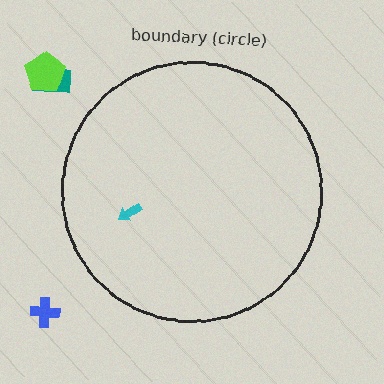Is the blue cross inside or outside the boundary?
Outside.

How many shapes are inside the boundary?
1 inside, 3 outside.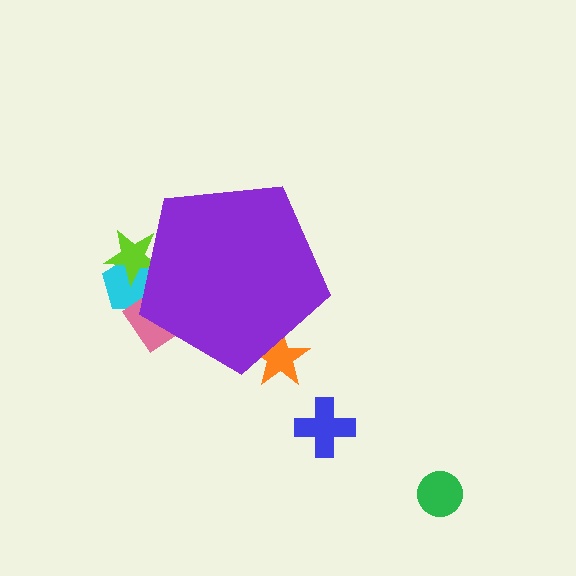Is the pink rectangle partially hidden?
Yes, the pink rectangle is partially hidden behind the purple pentagon.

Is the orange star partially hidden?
Yes, the orange star is partially hidden behind the purple pentagon.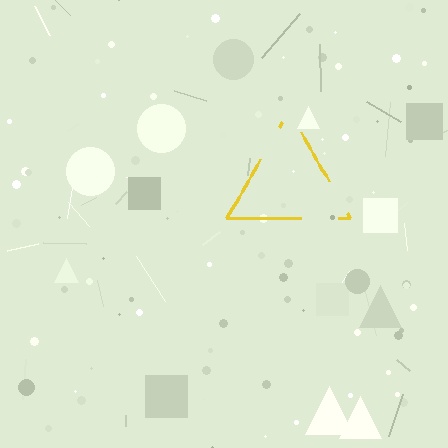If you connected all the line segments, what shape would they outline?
They would outline a triangle.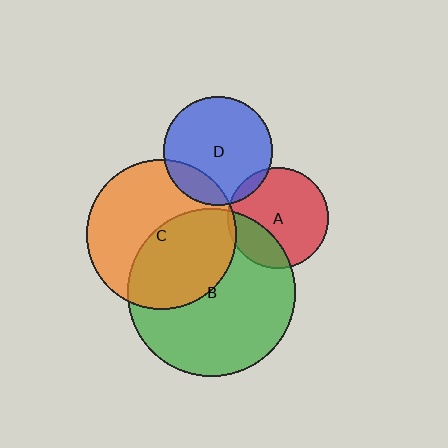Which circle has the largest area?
Circle B (green).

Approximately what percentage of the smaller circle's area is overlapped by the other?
Approximately 15%.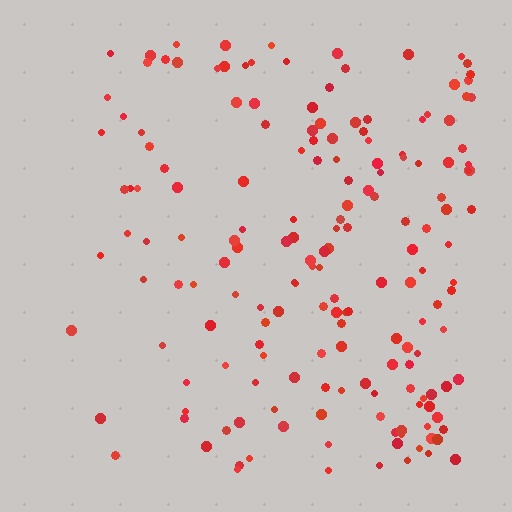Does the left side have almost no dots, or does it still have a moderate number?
Still a moderate number, just noticeably fewer than the right.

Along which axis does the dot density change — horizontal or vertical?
Horizontal.